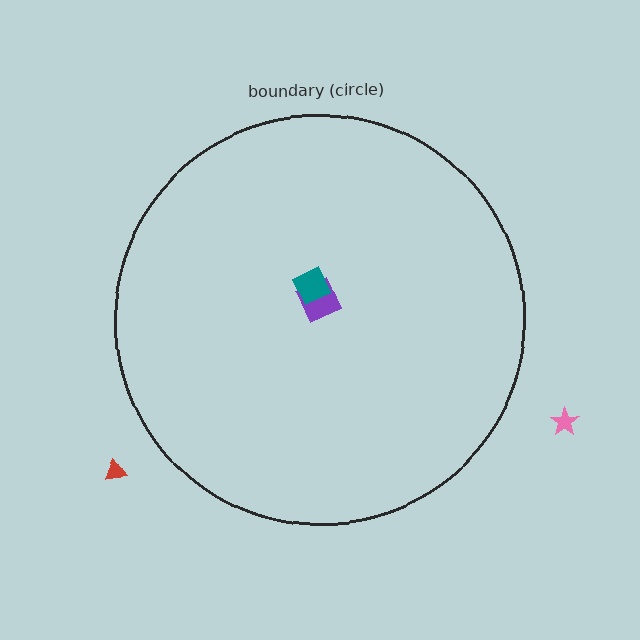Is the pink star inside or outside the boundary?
Outside.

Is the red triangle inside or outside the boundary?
Outside.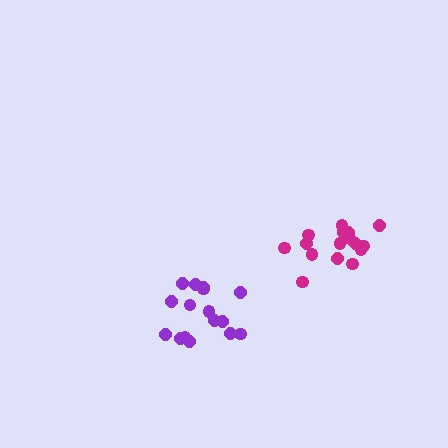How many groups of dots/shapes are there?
There are 2 groups.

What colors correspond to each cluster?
The clusters are colored: purple, magenta.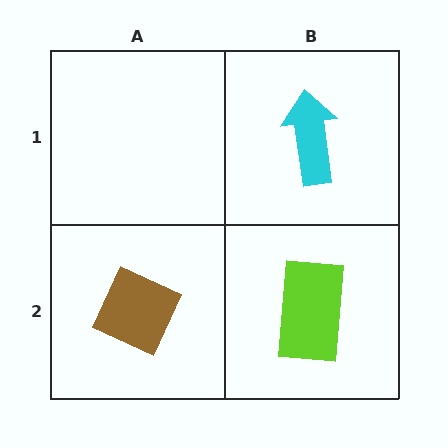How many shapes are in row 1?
1 shape.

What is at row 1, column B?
A cyan arrow.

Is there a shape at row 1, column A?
No, that cell is empty.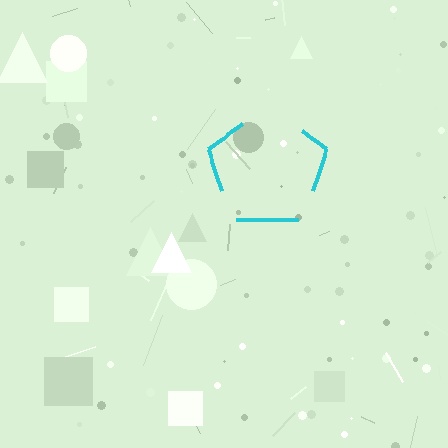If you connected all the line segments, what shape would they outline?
They would outline a pentagon.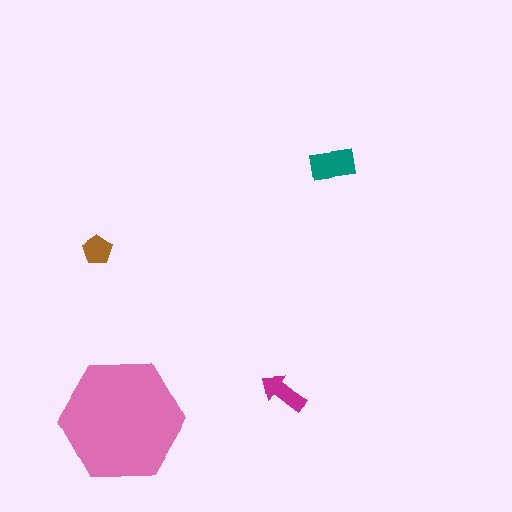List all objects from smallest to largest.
The brown pentagon, the magenta arrow, the teal rectangle, the pink hexagon.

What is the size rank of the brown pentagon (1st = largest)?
4th.